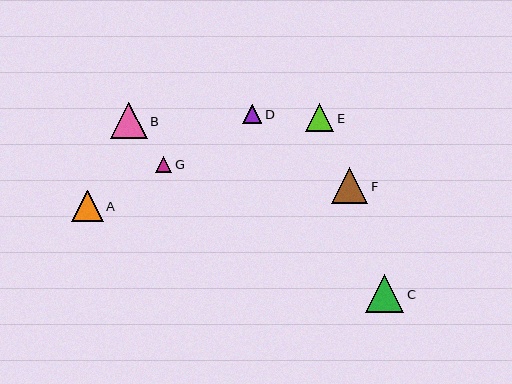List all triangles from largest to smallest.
From largest to smallest: C, B, F, A, E, D, G.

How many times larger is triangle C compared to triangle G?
Triangle C is approximately 2.4 times the size of triangle G.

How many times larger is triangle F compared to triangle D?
Triangle F is approximately 1.9 times the size of triangle D.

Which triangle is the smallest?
Triangle G is the smallest with a size of approximately 16 pixels.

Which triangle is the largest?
Triangle C is the largest with a size of approximately 38 pixels.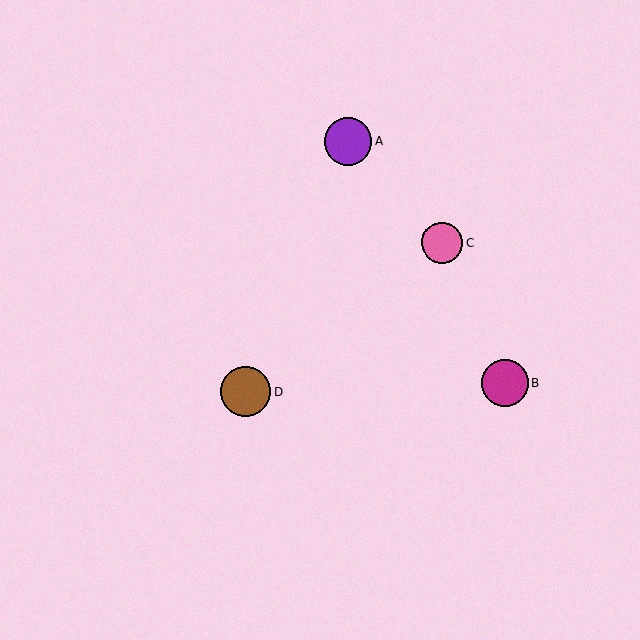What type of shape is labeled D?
Shape D is a brown circle.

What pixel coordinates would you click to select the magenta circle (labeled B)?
Click at (505, 383) to select the magenta circle B.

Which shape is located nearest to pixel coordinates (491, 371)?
The magenta circle (labeled B) at (505, 383) is nearest to that location.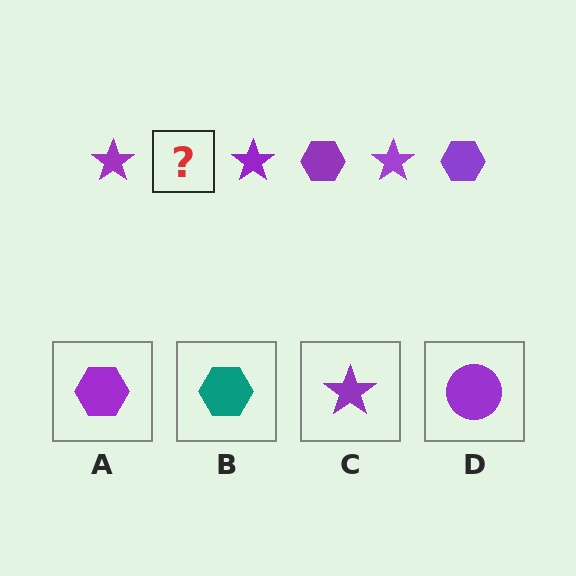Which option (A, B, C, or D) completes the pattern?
A.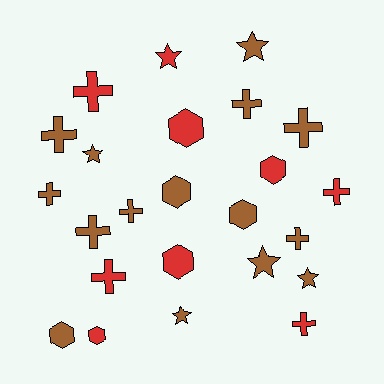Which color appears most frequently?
Brown, with 15 objects.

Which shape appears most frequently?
Cross, with 11 objects.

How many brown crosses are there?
There are 7 brown crosses.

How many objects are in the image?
There are 24 objects.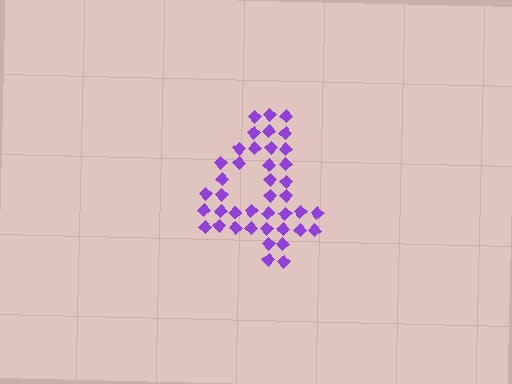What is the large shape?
The large shape is the digit 4.